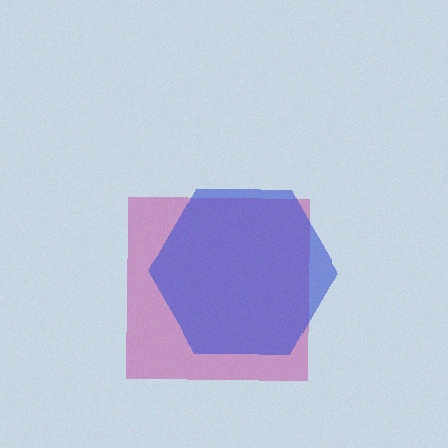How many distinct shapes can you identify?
There are 2 distinct shapes: a magenta square, a blue hexagon.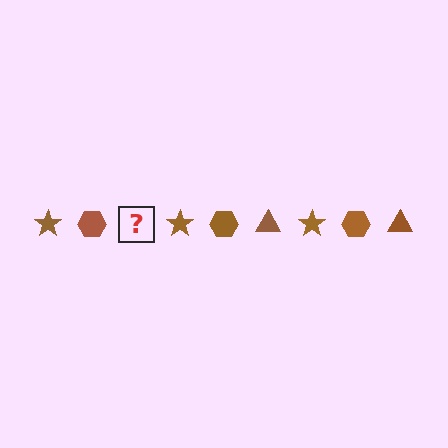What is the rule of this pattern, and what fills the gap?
The rule is that the pattern cycles through star, hexagon, triangle shapes in brown. The gap should be filled with a brown triangle.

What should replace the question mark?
The question mark should be replaced with a brown triangle.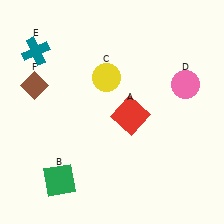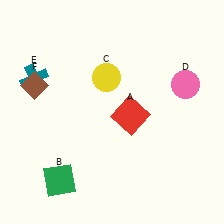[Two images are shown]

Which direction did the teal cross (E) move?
The teal cross (E) moved down.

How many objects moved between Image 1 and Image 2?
1 object moved between the two images.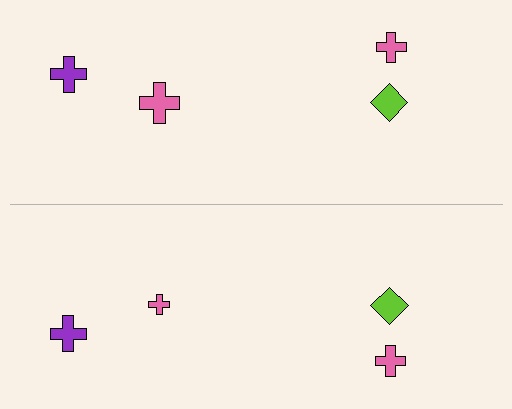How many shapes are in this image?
There are 8 shapes in this image.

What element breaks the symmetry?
The pink cross on the bottom side has a different size than its mirror counterpart.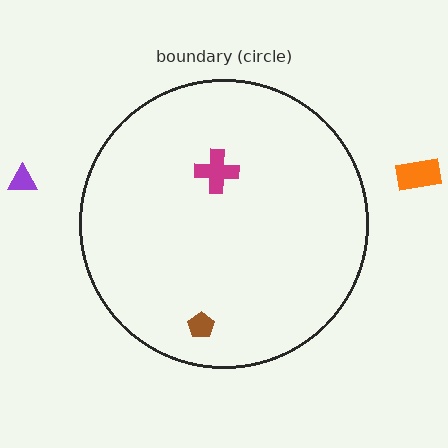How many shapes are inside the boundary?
2 inside, 2 outside.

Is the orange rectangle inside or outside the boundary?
Outside.